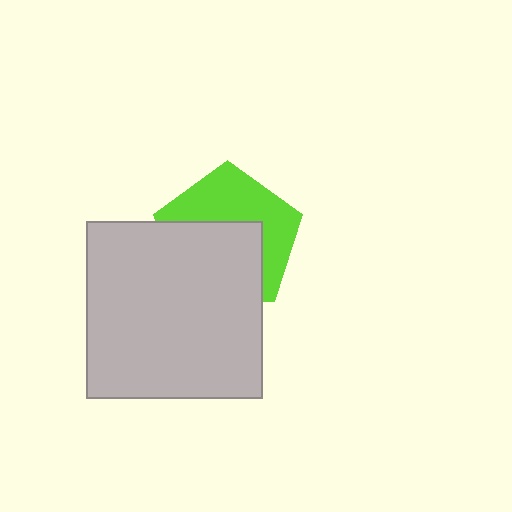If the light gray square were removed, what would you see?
You would see the complete lime pentagon.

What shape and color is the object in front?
The object in front is a light gray square.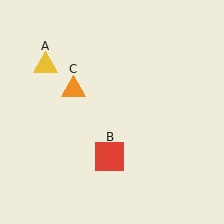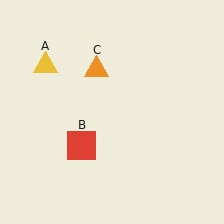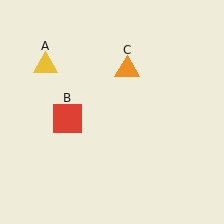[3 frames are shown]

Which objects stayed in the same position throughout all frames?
Yellow triangle (object A) remained stationary.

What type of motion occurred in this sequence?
The red square (object B), orange triangle (object C) rotated clockwise around the center of the scene.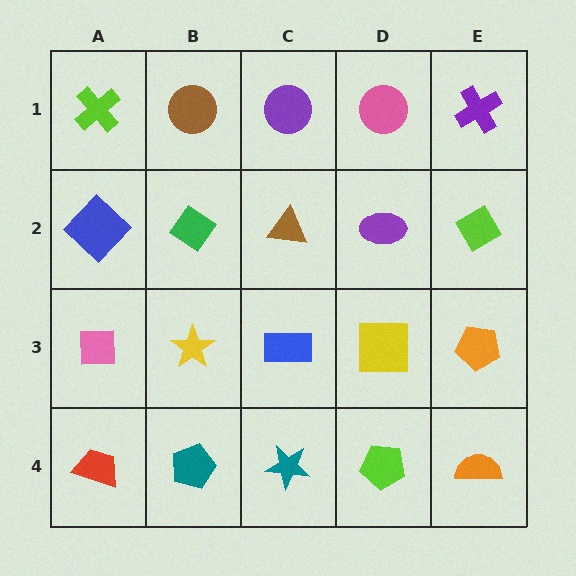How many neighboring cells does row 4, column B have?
3.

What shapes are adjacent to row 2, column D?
A pink circle (row 1, column D), a yellow square (row 3, column D), a brown triangle (row 2, column C), a lime diamond (row 2, column E).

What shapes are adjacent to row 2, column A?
A lime cross (row 1, column A), a pink square (row 3, column A), a green diamond (row 2, column B).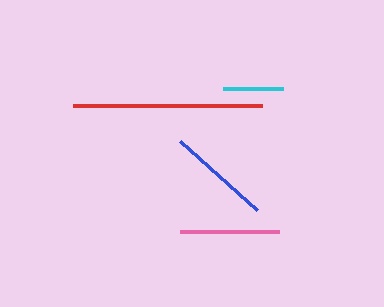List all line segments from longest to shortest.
From longest to shortest: red, blue, pink, cyan.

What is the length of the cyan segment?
The cyan segment is approximately 60 pixels long.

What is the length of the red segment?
The red segment is approximately 188 pixels long.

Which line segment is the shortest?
The cyan line is the shortest at approximately 60 pixels.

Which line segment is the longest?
The red line is the longest at approximately 188 pixels.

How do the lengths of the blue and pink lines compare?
The blue and pink lines are approximately the same length.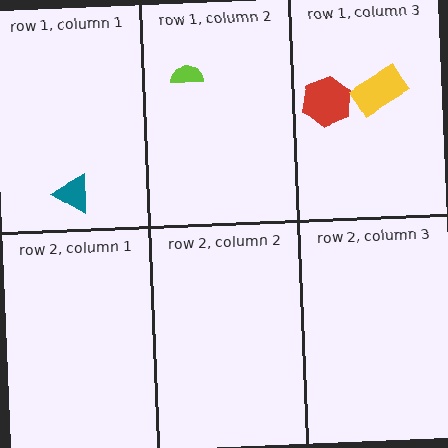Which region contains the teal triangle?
The row 1, column 1 region.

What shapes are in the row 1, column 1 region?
The teal triangle.